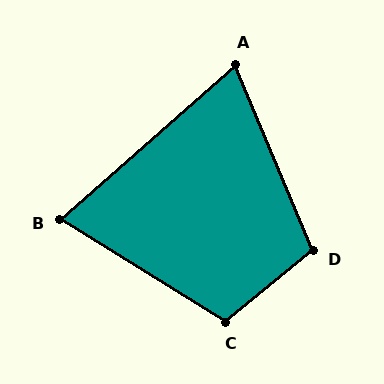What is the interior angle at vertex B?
Approximately 73 degrees (acute).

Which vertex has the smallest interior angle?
A, at approximately 71 degrees.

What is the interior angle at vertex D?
Approximately 107 degrees (obtuse).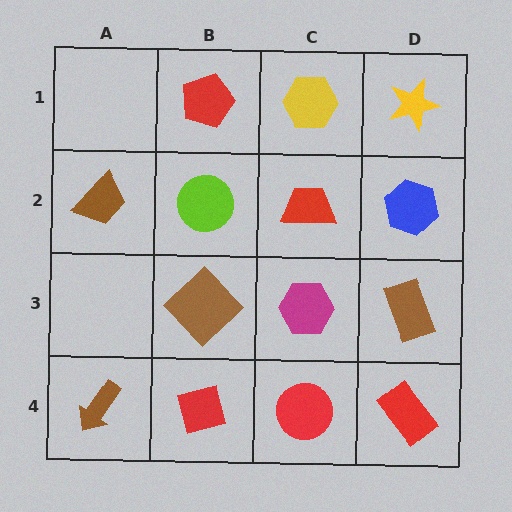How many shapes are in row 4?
4 shapes.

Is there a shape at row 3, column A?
No, that cell is empty.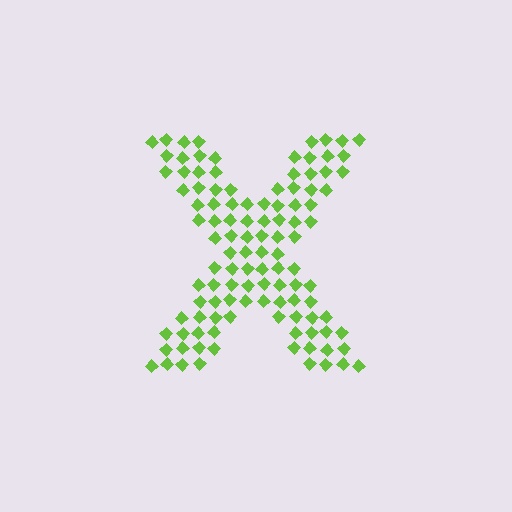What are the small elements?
The small elements are diamonds.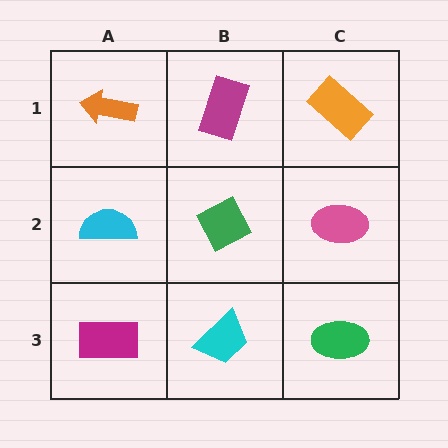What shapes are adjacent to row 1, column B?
A green diamond (row 2, column B), an orange arrow (row 1, column A), an orange rectangle (row 1, column C).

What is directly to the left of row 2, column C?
A green diamond.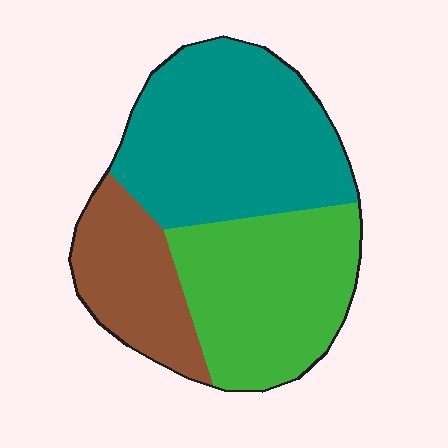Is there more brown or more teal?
Teal.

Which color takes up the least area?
Brown, at roughly 20%.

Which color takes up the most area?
Teal, at roughly 45%.